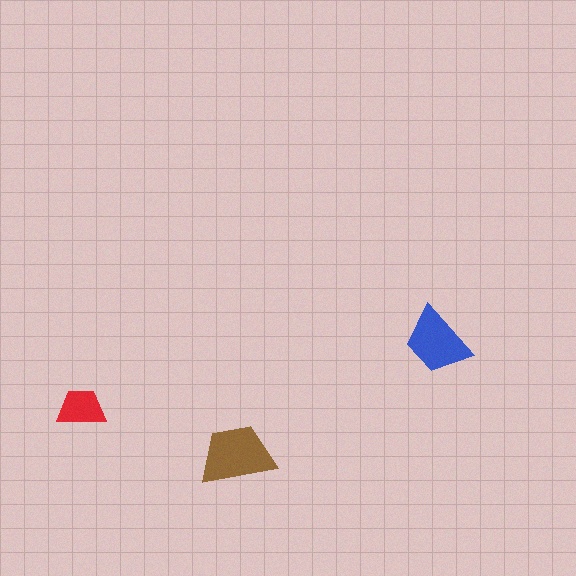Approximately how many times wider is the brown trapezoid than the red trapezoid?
About 1.5 times wider.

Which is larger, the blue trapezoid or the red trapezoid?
The blue one.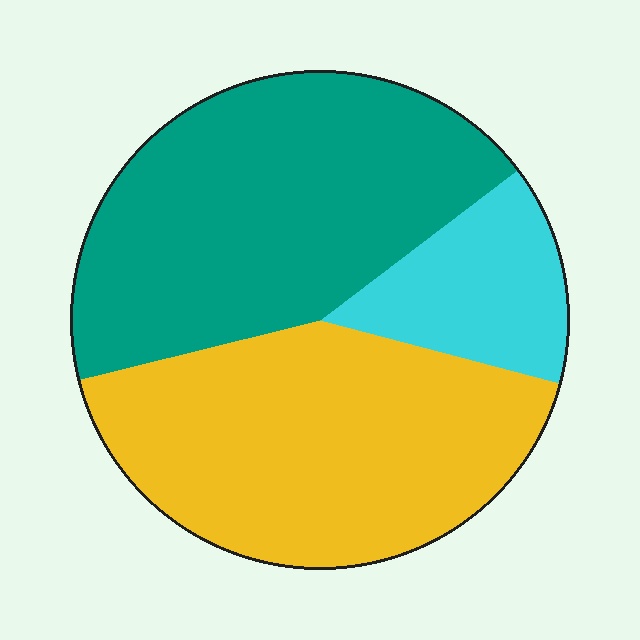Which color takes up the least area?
Cyan, at roughly 15%.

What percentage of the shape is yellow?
Yellow covers roughly 40% of the shape.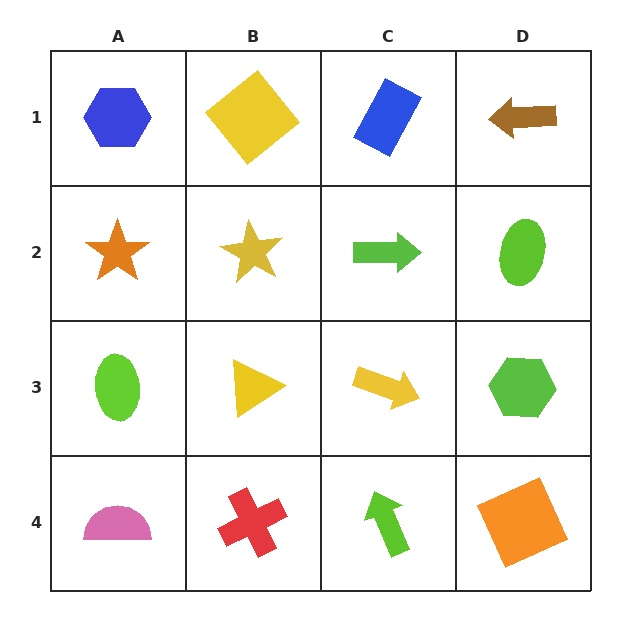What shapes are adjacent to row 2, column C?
A blue rectangle (row 1, column C), a yellow arrow (row 3, column C), a yellow star (row 2, column B), a lime ellipse (row 2, column D).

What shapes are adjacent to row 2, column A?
A blue hexagon (row 1, column A), a lime ellipse (row 3, column A), a yellow star (row 2, column B).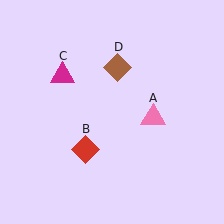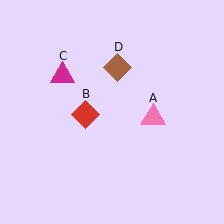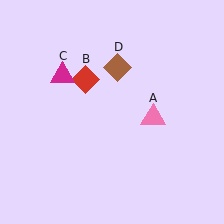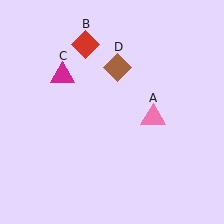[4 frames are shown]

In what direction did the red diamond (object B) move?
The red diamond (object B) moved up.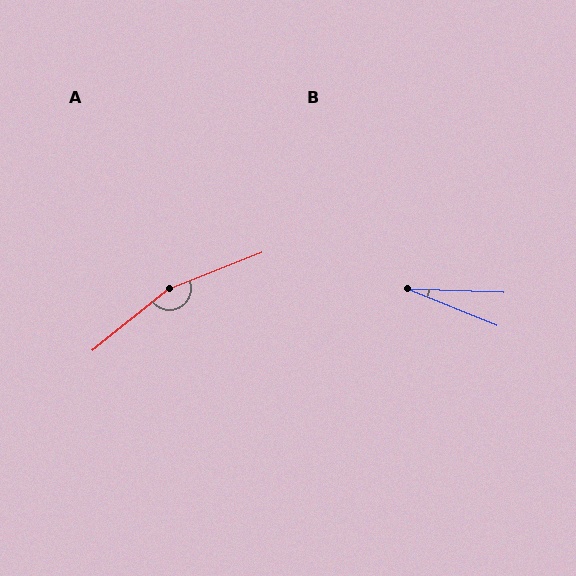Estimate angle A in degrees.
Approximately 162 degrees.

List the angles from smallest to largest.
B (20°), A (162°).